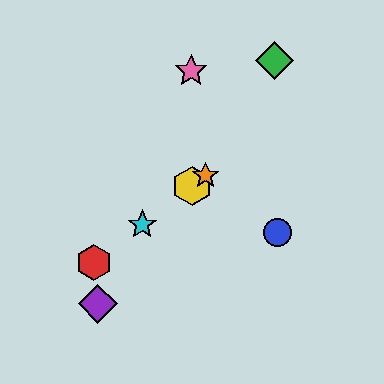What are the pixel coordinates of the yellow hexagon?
The yellow hexagon is at (192, 186).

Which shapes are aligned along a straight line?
The red hexagon, the yellow hexagon, the orange star, the cyan star are aligned along a straight line.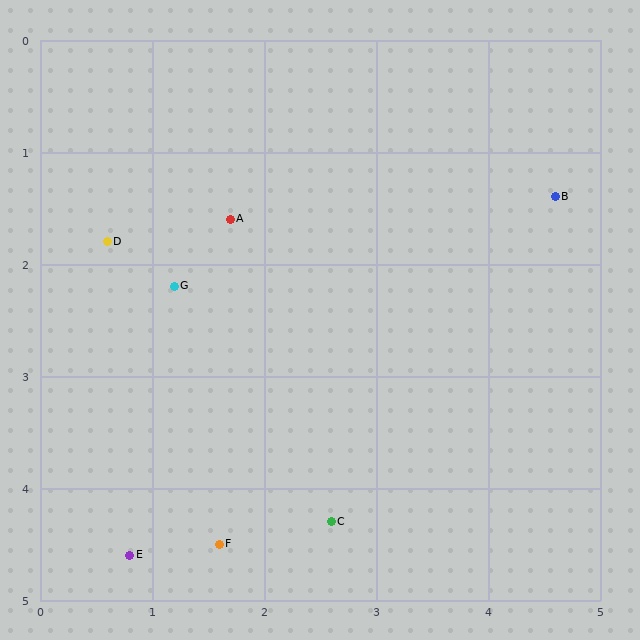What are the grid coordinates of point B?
Point B is at approximately (4.6, 1.4).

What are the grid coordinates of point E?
Point E is at approximately (0.8, 4.6).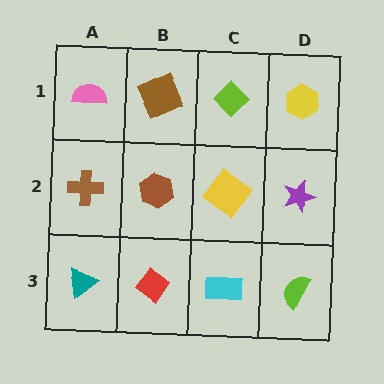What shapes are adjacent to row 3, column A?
A brown cross (row 2, column A), a red diamond (row 3, column B).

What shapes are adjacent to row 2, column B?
A brown square (row 1, column B), a red diamond (row 3, column B), a brown cross (row 2, column A), a yellow diamond (row 2, column C).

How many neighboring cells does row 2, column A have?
3.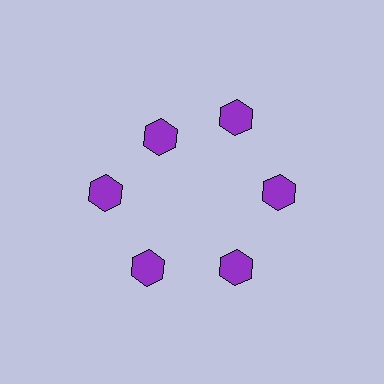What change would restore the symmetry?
The symmetry would be restored by moving it outward, back onto the ring so that all 6 hexagons sit at equal angles and equal distance from the center.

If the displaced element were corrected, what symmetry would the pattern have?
It would have 6-fold rotational symmetry — the pattern would map onto itself every 60 degrees.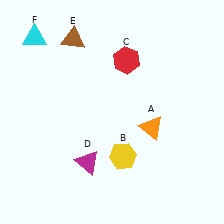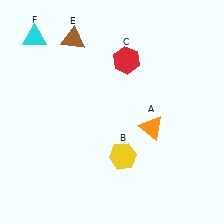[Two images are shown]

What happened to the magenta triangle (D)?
The magenta triangle (D) was removed in Image 2. It was in the bottom-left area of Image 1.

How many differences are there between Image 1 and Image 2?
There is 1 difference between the two images.